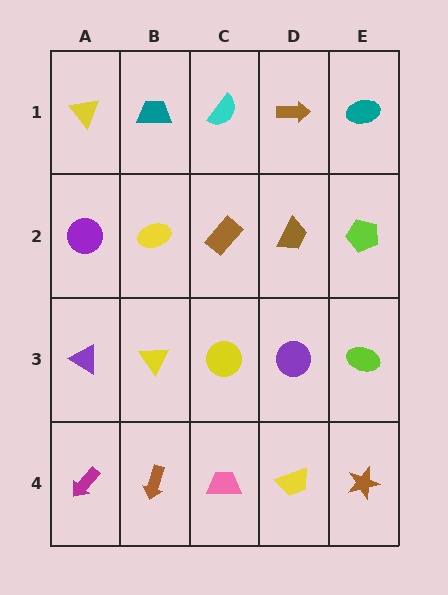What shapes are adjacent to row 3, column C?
A brown rectangle (row 2, column C), a pink trapezoid (row 4, column C), a yellow triangle (row 3, column B), a purple circle (row 3, column D).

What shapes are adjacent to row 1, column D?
A brown trapezoid (row 2, column D), a cyan semicircle (row 1, column C), a teal ellipse (row 1, column E).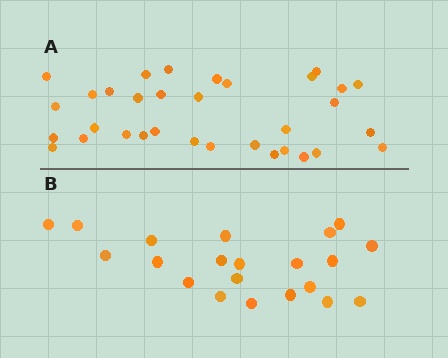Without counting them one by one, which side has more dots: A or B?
Region A (the top region) has more dots.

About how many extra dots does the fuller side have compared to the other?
Region A has roughly 12 or so more dots than region B.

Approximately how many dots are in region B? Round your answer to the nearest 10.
About 20 dots. (The exact count is 21, which rounds to 20.)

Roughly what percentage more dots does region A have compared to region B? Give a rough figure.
About 55% more.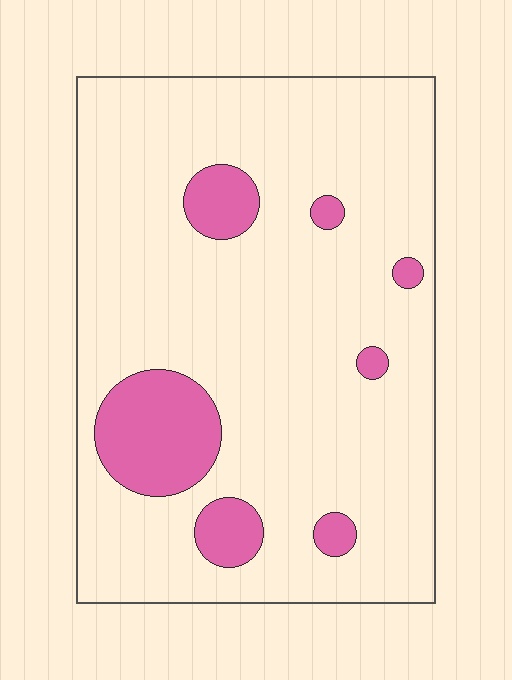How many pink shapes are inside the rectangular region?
7.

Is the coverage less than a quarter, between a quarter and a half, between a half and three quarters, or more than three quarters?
Less than a quarter.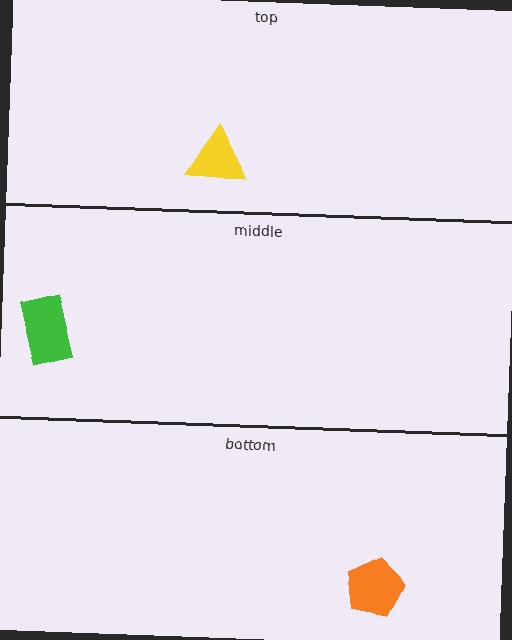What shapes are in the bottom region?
The orange pentagon.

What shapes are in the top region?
The yellow triangle.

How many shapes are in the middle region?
1.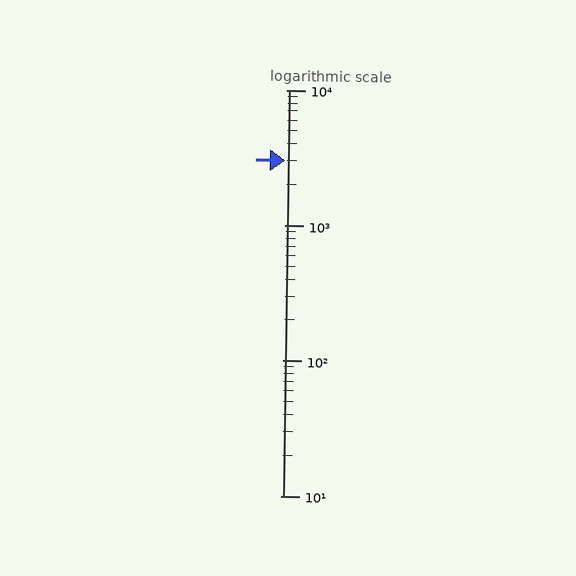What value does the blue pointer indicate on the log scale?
The pointer indicates approximately 3000.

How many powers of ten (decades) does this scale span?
The scale spans 3 decades, from 10 to 10000.